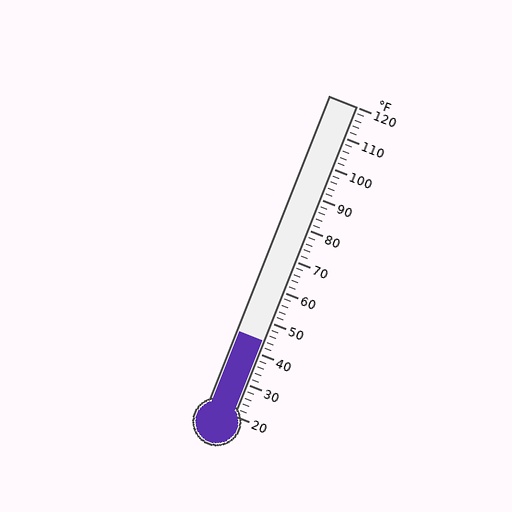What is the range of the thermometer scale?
The thermometer scale ranges from 20°F to 120°F.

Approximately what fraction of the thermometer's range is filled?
The thermometer is filled to approximately 25% of its range.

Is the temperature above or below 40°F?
The temperature is above 40°F.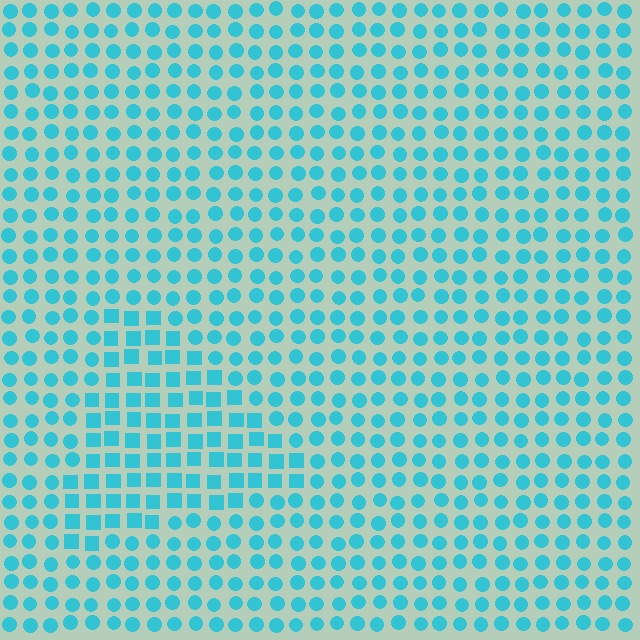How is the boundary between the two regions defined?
The boundary is defined by a change in element shape: squares inside vs. circles outside. All elements share the same color and spacing.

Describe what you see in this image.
The image is filled with small cyan elements arranged in a uniform grid. A triangle-shaped region contains squares, while the surrounding area contains circles. The boundary is defined purely by the change in element shape.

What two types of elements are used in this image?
The image uses squares inside the triangle region and circles outside it.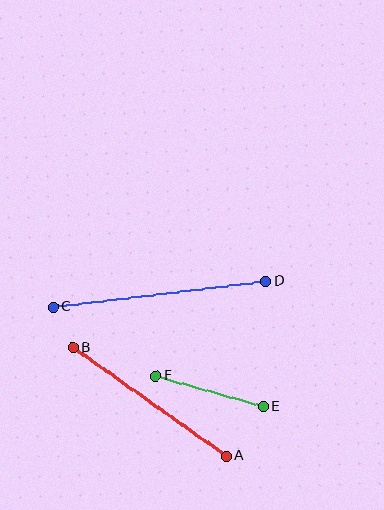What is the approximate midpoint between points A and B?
The midpoint is at approximately (150, 402) pixels.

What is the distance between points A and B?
The distance is approximately 188 pixels.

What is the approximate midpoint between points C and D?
The midpoint is at approximately (159, 294) pixels.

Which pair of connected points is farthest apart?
Points C and D are farthest apart.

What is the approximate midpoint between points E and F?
The midpoint is at approximately (209, 391) pixels.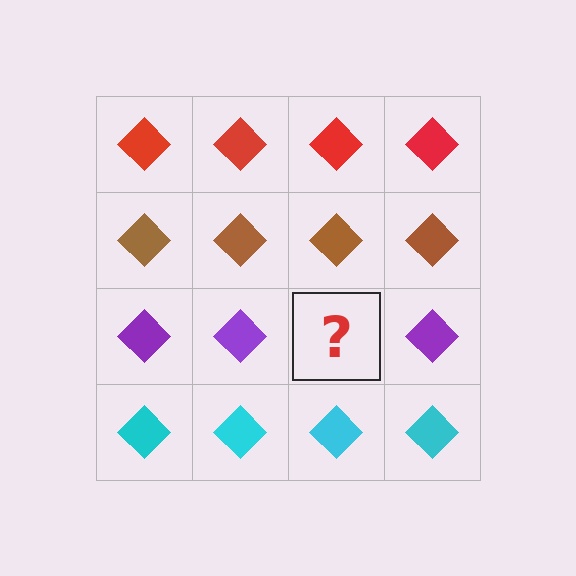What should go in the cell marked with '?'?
The missing cell should contain a purple diamond.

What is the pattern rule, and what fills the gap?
The rule is that each row has a consistent color. The gap should be filled with a purple diamond.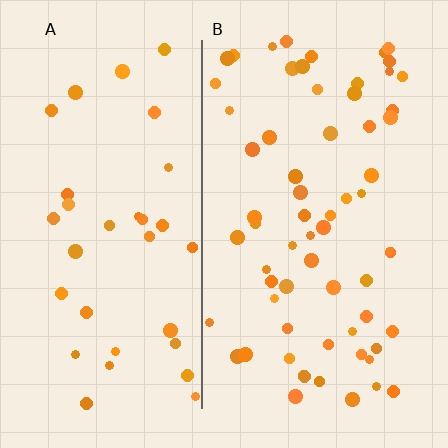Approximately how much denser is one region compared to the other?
Approximately 1.9× — region B over region A.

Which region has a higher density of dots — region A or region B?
B (the right).